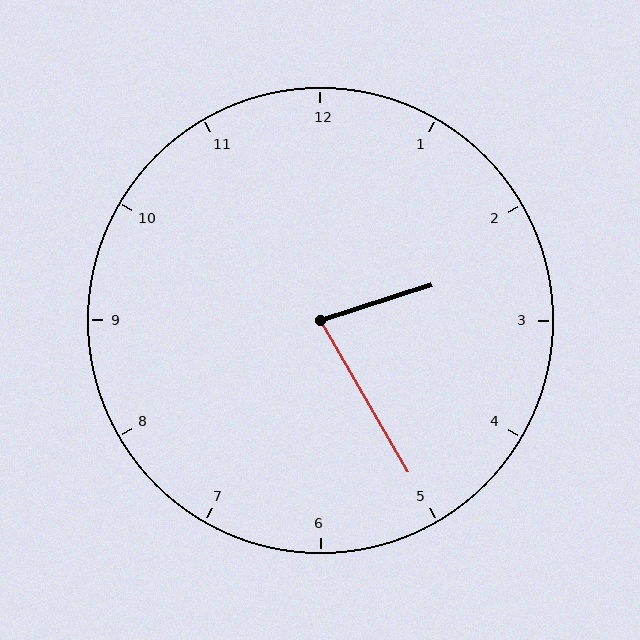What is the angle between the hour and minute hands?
Approximately 78 degrees.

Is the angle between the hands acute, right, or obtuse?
It is acute.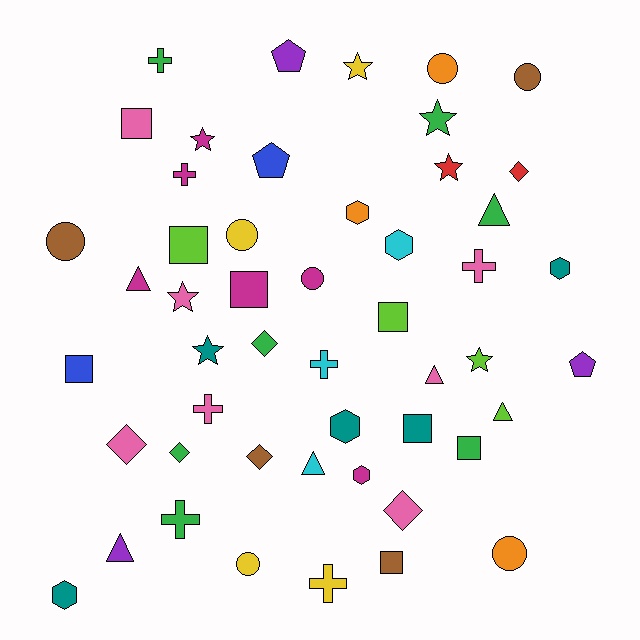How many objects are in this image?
There are 50 objects.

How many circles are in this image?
There are 7 circles.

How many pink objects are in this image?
There are 7 pink objects.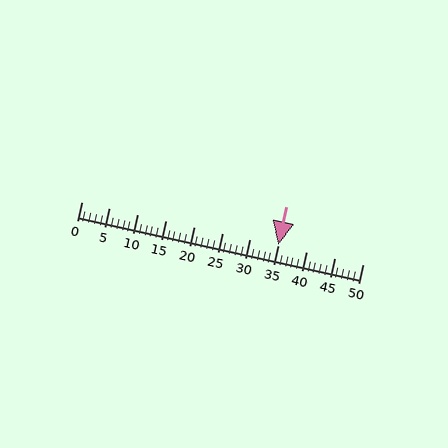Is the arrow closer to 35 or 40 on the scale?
The arrow is closer to 35.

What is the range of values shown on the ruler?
The ruler shows values from 0 to 50.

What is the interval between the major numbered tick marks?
The major tick marks are spaced 5 units apart.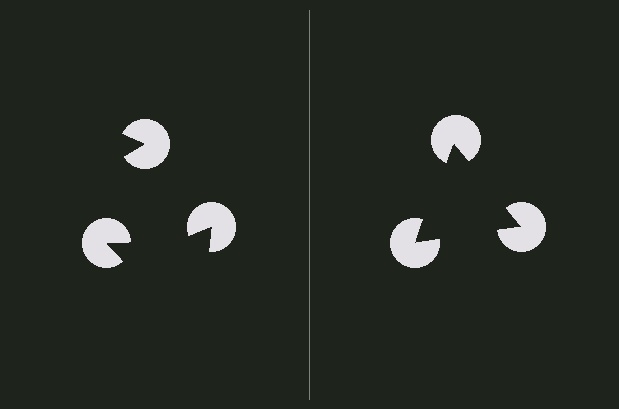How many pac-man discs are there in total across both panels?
6 — 3 on each side.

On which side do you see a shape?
An illusory triangle appears on the right side. On the left side the wedge cuts are rotated, so no coherent shape forms.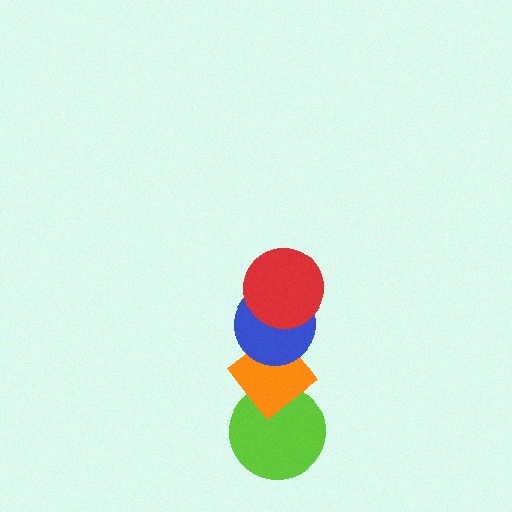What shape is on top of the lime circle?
The orange diamond is on top of the lime circle.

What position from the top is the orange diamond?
The orange diamond is 3rd from the top.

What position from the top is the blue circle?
The blue circle is 2nd from the top.